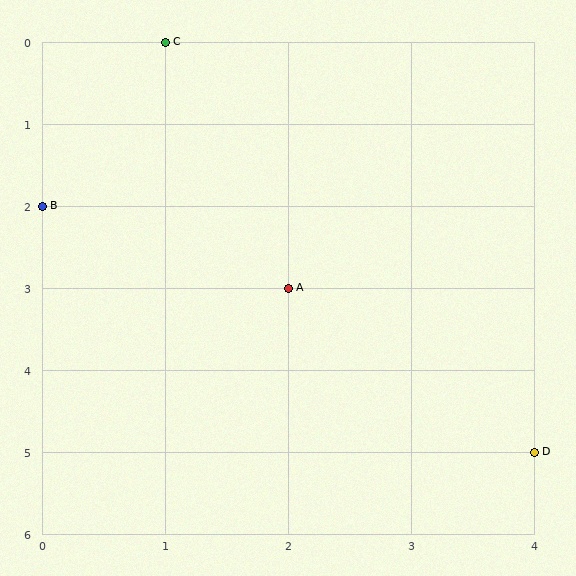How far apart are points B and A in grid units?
Points B and A are 2 columns and 1 row apart (about 2.2 grid units diagonally).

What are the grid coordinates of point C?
Point C is at grid coordinates (1, 0).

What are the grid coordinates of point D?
Point D is at grid coordinates (4, 5).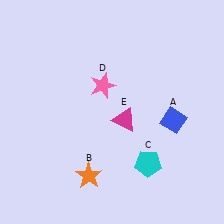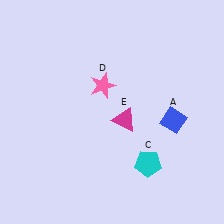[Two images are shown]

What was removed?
The orange star (B) was removed in Image 2.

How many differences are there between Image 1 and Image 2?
There is 1 difference between the two images.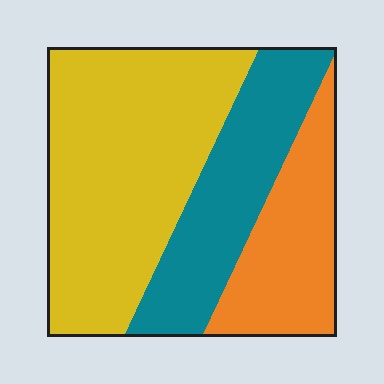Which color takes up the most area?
Yellow, at roughly 50%.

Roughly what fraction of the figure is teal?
Teal covers 27% of the figure.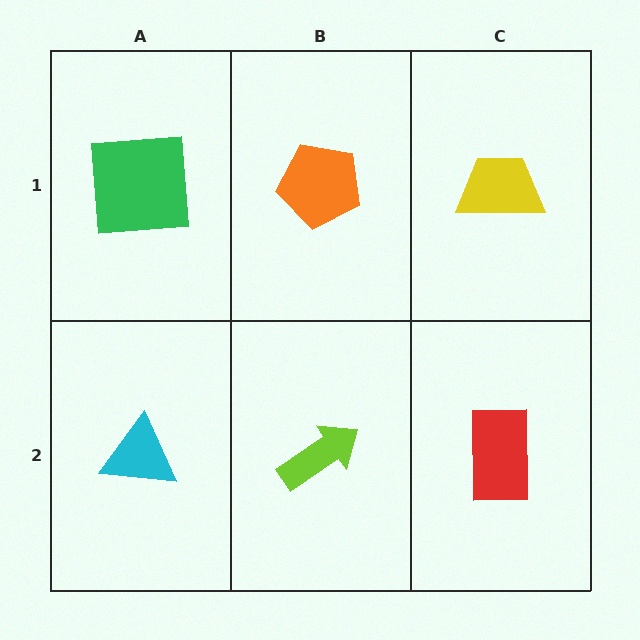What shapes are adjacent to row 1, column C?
A red rectangle (row 2, column C), an orange pentagon (row 1, column B).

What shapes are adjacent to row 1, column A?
A cyan triangle (row 2, column A), an orange pentagon (row 1, column B).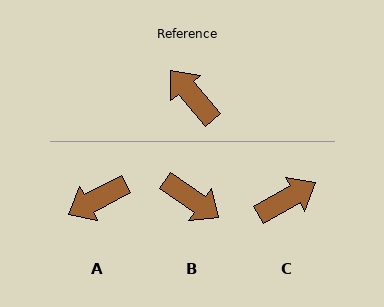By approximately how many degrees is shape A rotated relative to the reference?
Approximately 77 degrees counter-clockwise.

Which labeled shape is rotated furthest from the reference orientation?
B, about 166 degrees away.